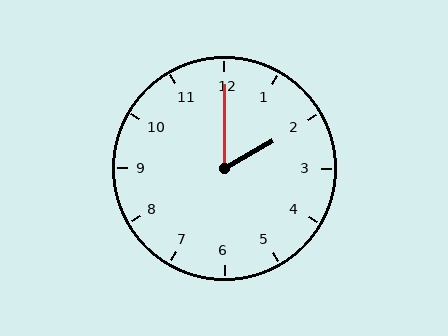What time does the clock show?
2:00.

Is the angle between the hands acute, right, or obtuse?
It is acute.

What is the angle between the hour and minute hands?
Approximately 60 degrees.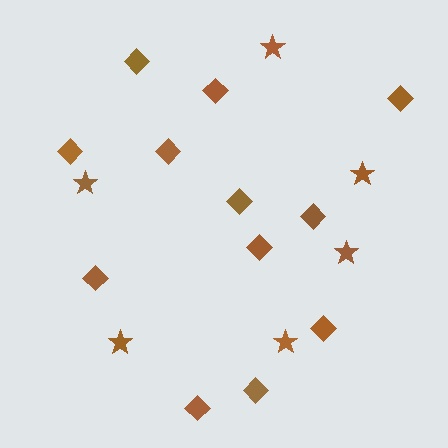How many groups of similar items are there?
There are 2 groups: one group of diamonds (12) and one group of stars (6).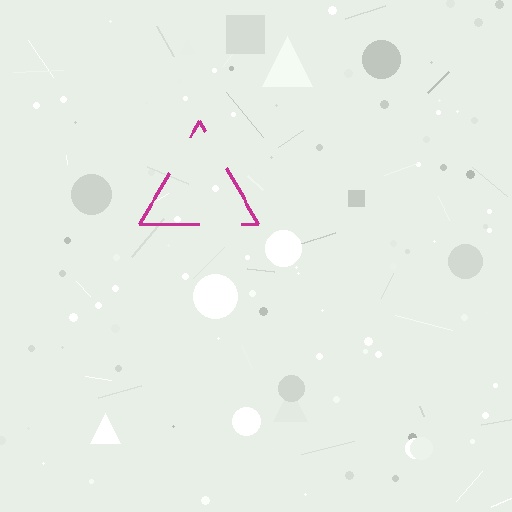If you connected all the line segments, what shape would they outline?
They would outline a triangle.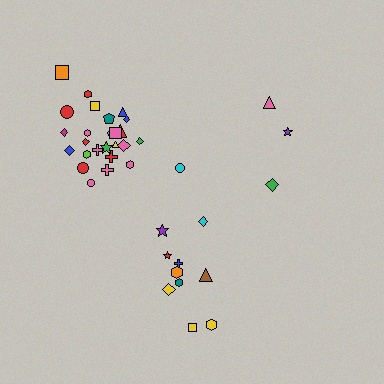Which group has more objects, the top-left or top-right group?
The top-left group.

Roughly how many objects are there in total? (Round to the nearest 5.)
Roughly 40 objects in total.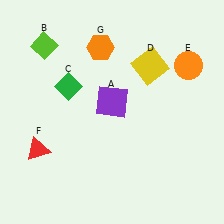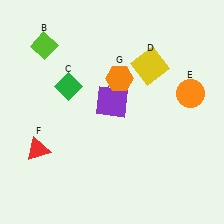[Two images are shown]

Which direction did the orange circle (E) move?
The orange circle (E) moved down.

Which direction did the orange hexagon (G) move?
The orange hexagon (G) moved down.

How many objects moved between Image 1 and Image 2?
2 objects moved between the two images.